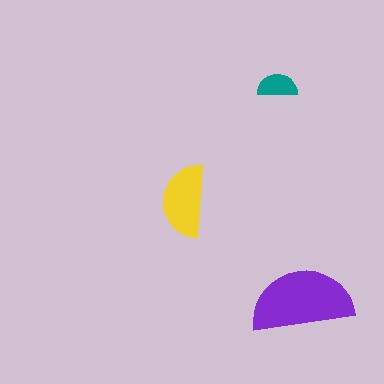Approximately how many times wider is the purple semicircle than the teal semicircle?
About 2.5 times wider.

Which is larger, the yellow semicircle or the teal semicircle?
The yellow one.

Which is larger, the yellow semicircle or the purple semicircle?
The purple one.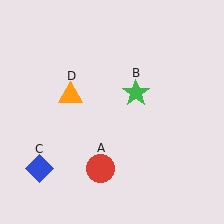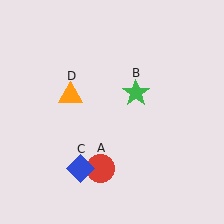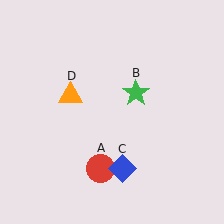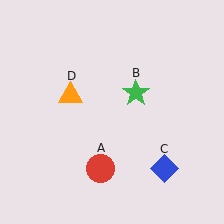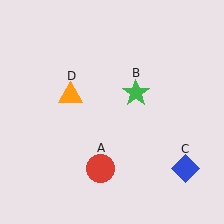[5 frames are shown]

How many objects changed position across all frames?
1 object changed position: blue diamond (object C).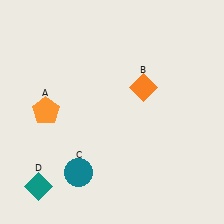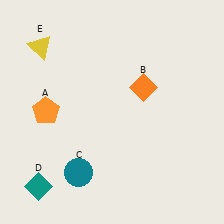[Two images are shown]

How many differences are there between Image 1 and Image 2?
There is 1 difference between the two images.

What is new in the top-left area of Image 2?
A yellow triangle (E) was added in the top-left area of Image 2.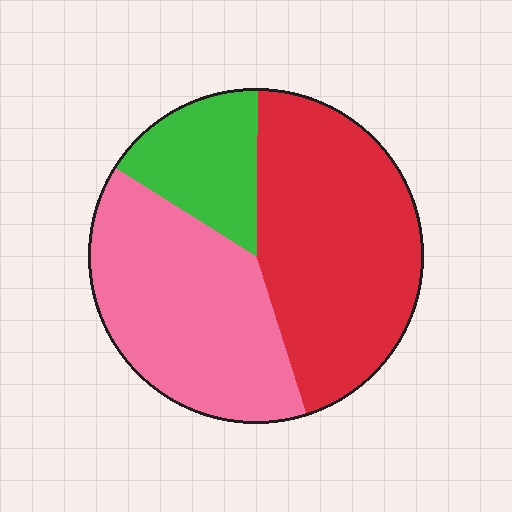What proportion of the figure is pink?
Pink takes up about two fifths (2/5) of the figure.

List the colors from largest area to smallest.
From largest to smallest: red, pink, green.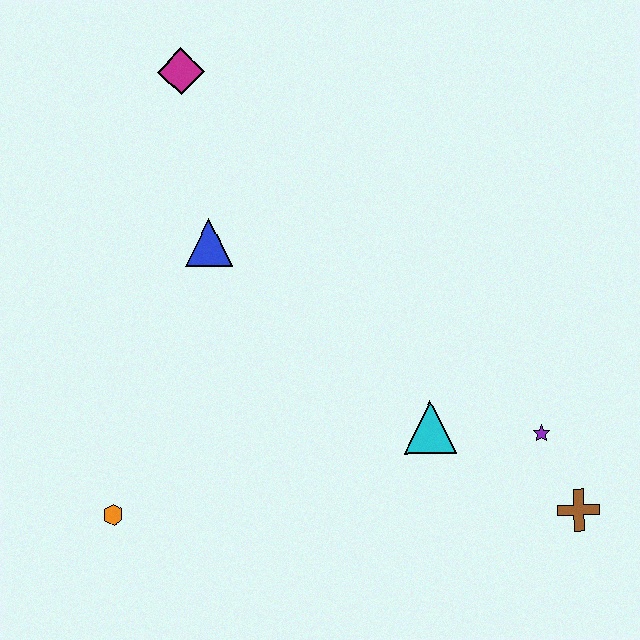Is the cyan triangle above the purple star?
Yes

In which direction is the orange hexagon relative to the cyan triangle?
The orange hexagon is to the left of the cyan triangle.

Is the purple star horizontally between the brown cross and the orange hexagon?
Yes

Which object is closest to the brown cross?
The purple star is closest to the brown cross.